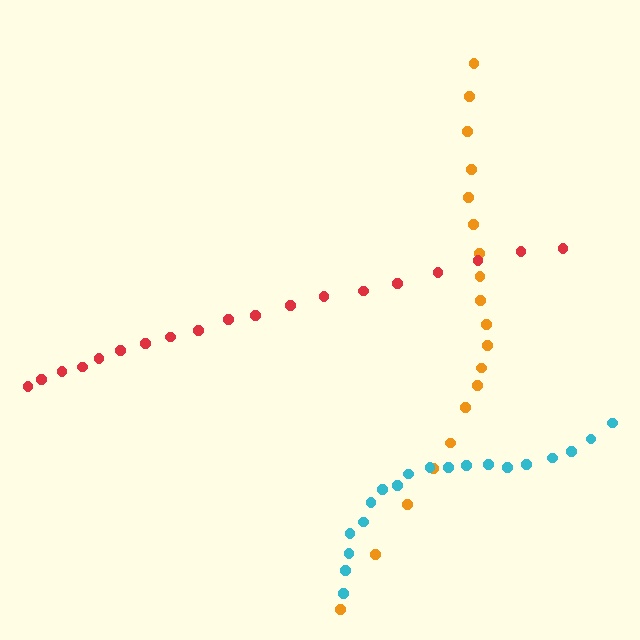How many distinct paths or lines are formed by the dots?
There are 3 distinct paths.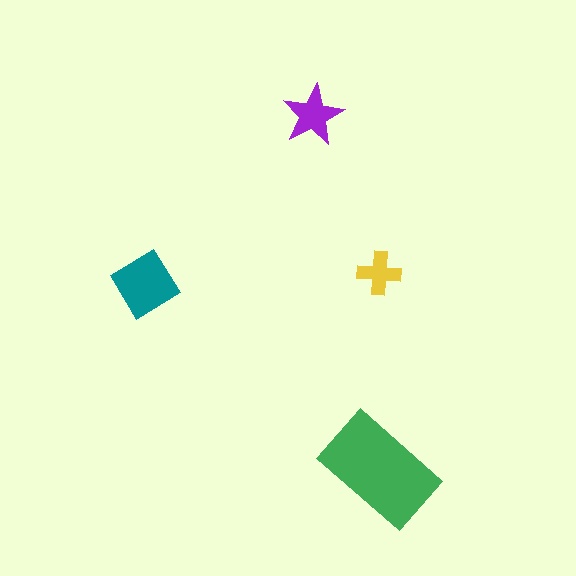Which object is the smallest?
The yellow cross.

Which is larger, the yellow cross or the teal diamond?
The teal diamond.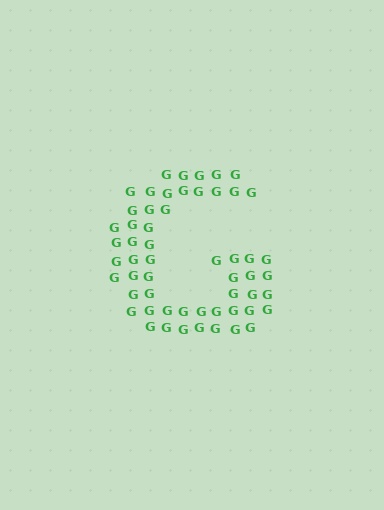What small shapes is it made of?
It is made of small letter G's.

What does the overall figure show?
The overall figure shows the letter G.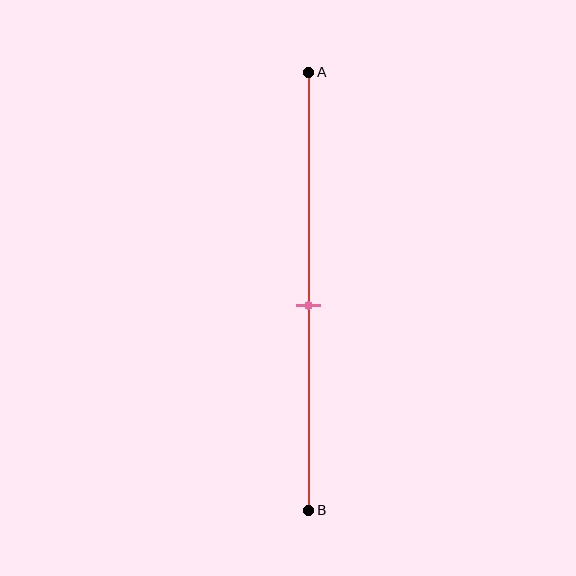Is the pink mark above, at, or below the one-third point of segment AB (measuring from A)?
The pink mark is below the one-third point of segment AB.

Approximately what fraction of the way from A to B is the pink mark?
The pink mark is approximately 55% of the way from A to B.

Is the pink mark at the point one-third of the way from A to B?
No, the mark is at about 55% from A, not at the 33% one-third point.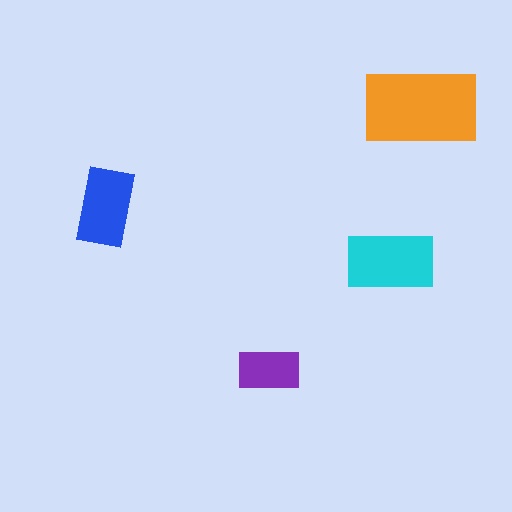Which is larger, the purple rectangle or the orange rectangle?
The orange one.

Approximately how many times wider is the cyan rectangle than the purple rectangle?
About 1.5 times wider.